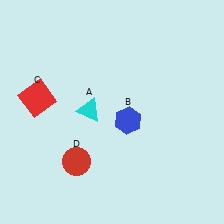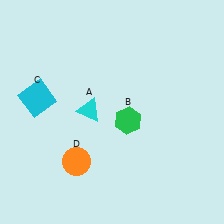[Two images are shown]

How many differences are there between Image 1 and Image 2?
There are 3 differences between the two images.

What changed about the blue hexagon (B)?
In Image 1, B is blue. In Image 2, it changed to green.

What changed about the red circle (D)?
In Image 1, D is red. In Image 2, it changed to orange.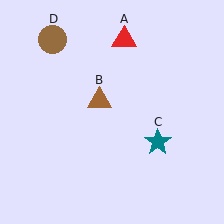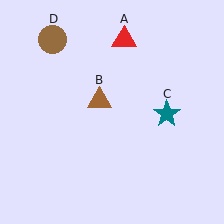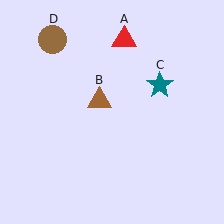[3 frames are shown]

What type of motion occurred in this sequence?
The teal star (object C) rotated counterclockwise around the center of the scene.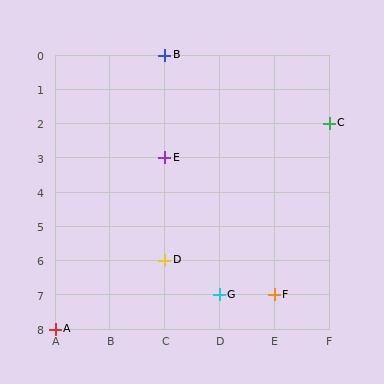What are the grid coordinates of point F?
Point F is at grid coordinates (E, 7).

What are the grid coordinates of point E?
Point E is at grid coordinates (C, 3).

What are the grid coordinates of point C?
Point C is at grid coordinates (F, 2).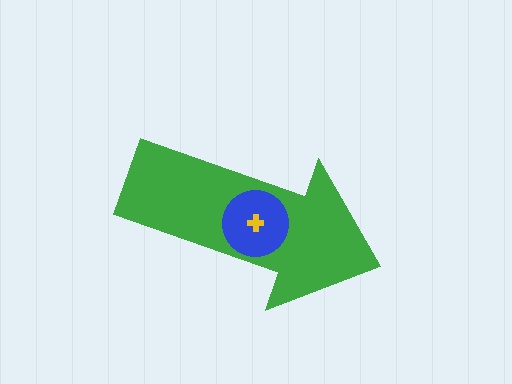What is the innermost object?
The yellow cross.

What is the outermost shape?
The green arrow.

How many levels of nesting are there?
3.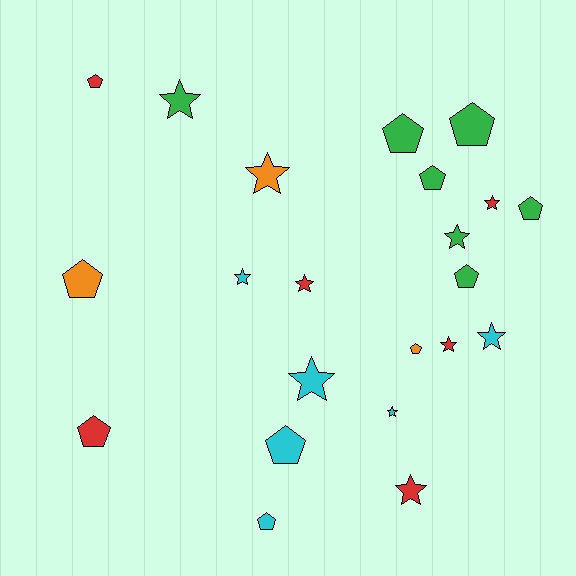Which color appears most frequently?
Green, with 7 objects.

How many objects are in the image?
There are 22 objects.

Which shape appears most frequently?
Star, with 11 objects.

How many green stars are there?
There are 2 green stars.